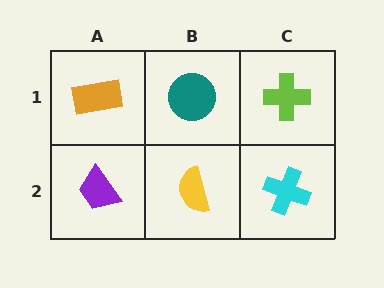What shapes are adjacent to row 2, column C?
A lime cross (row 1, column C), a yellow semicircle (row 2, column B).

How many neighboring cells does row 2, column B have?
3.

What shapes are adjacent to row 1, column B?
A yellow semicircle (row 2, column B), an orange rectangle (row 1, column A), a lime cross (row 1, column C).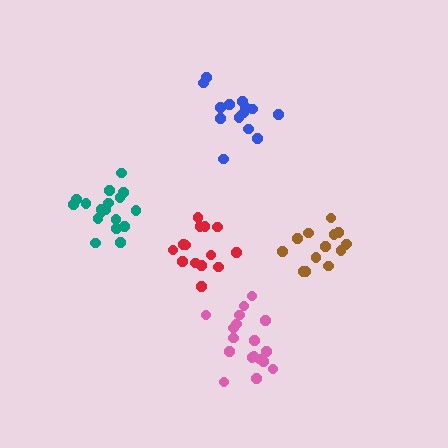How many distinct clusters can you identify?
There are 5 distinct clusters.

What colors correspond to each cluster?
The clusters are colored: blue, teal, pink, brown, red.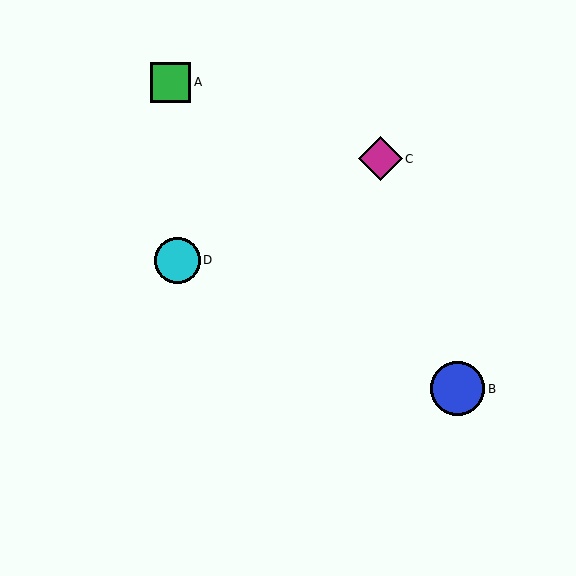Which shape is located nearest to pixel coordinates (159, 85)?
The green square (labeled A) at (170, 83) is nearest to that location.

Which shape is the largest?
The blue circle (labeled B) is the largest.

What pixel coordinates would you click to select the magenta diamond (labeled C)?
Click at (380, 159) to select the magenta diamond C.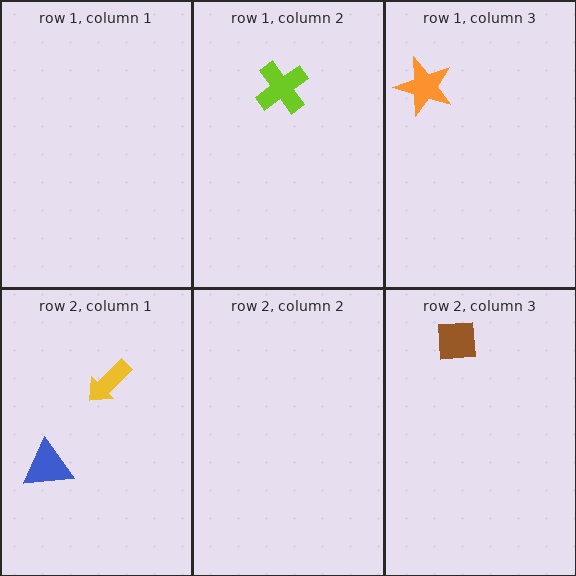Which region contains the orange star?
The row 1, column 3 region.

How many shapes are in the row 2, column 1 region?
2.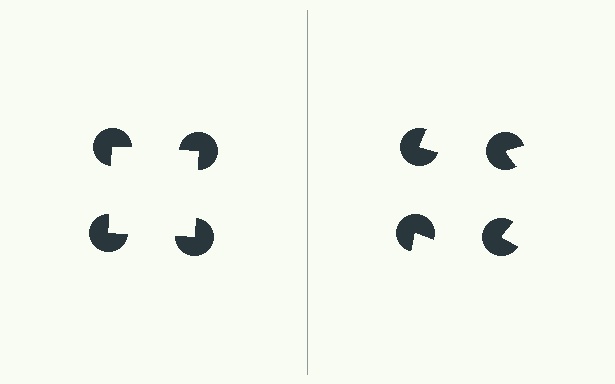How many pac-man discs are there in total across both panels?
8 — 4 on each side.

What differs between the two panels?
The pac-man discs are positioned identically on both sides; only the wedge orientations differ. On the left they align to a square; on the right they are misaligned.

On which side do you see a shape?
An illusory square appears on the left side. On the right side the wedge cuts are rotated, so no coherent shape forms.